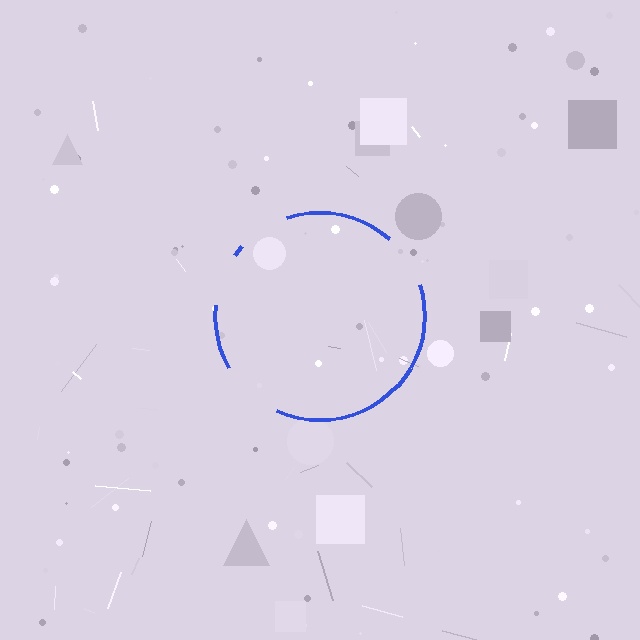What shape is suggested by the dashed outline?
The dashed outline suggests a circle.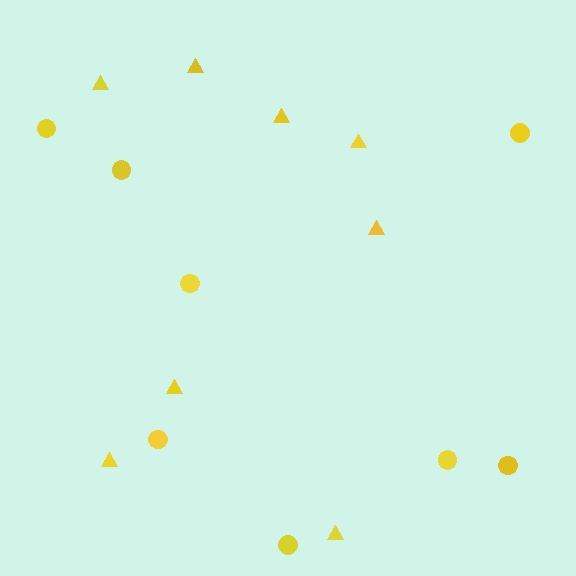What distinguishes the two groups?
There are 2 groups: one group of triangles (8) and one group of circles (8).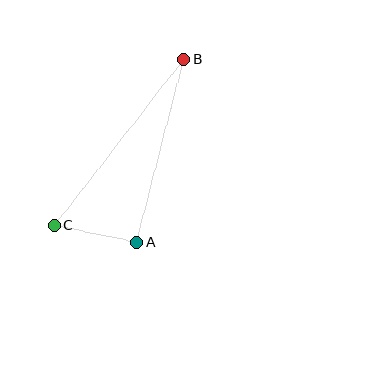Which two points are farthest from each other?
Points B and C are farthest from each other.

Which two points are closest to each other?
Points A and C are closest to each other.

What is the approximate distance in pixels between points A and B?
The distance between A and B is approximately 189 pixels.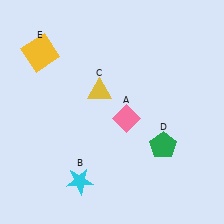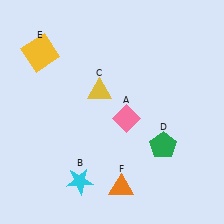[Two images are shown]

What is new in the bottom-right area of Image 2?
An orange triangle (F) was added in the bottom-right area of Image 2.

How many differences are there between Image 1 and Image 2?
There is 1 difference between the two images.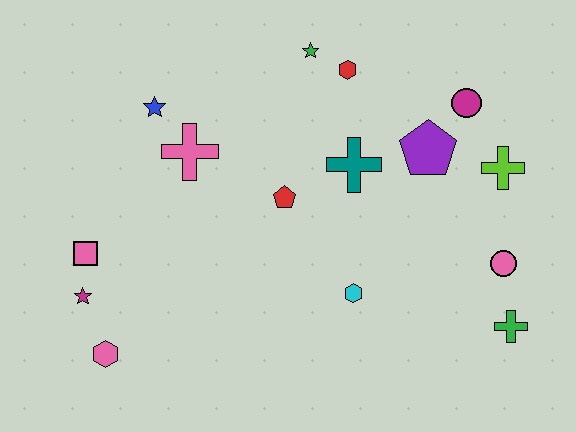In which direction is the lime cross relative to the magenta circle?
The lime cross is below the magenta circle.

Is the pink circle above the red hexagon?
No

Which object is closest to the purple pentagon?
The magenta circle is closest to the purple pentagon.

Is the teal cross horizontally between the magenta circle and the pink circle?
No